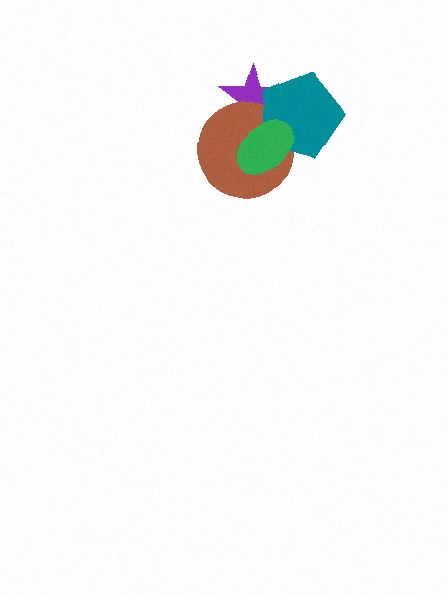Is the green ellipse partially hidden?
No, no other shape covers it.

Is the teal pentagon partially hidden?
Yes, it is partially covered by another shape.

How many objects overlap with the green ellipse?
3 objects overlap with the green ellipse.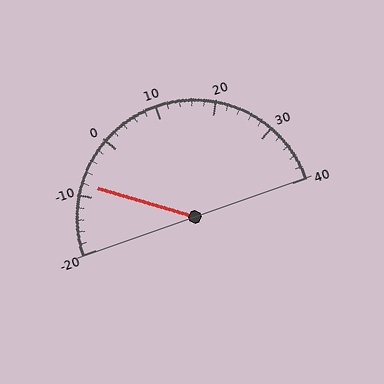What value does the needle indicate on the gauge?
The needle indicates approximately -8.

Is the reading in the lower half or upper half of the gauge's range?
The reading is in the lower half of the range (-20 to 40).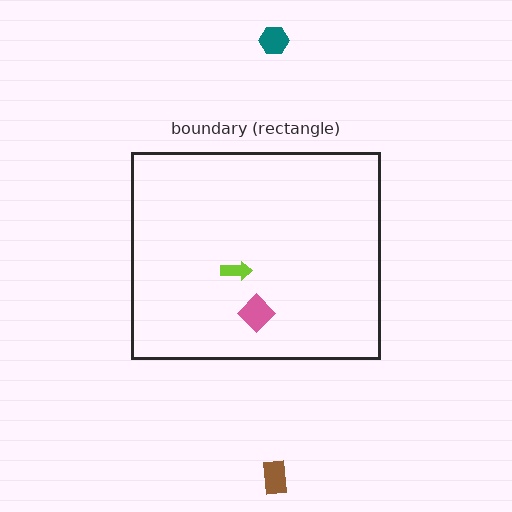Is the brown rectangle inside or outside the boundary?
Outside.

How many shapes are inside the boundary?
2 inside, 2 outside.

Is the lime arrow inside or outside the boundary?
Inside.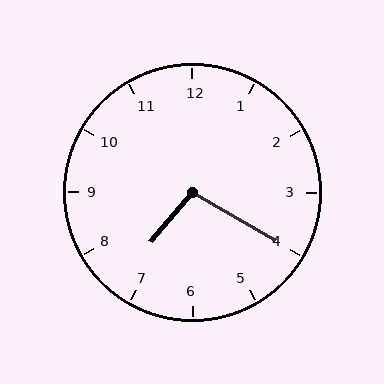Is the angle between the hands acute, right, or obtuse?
It is obtuse.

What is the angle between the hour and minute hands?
Approximately 100 degrees.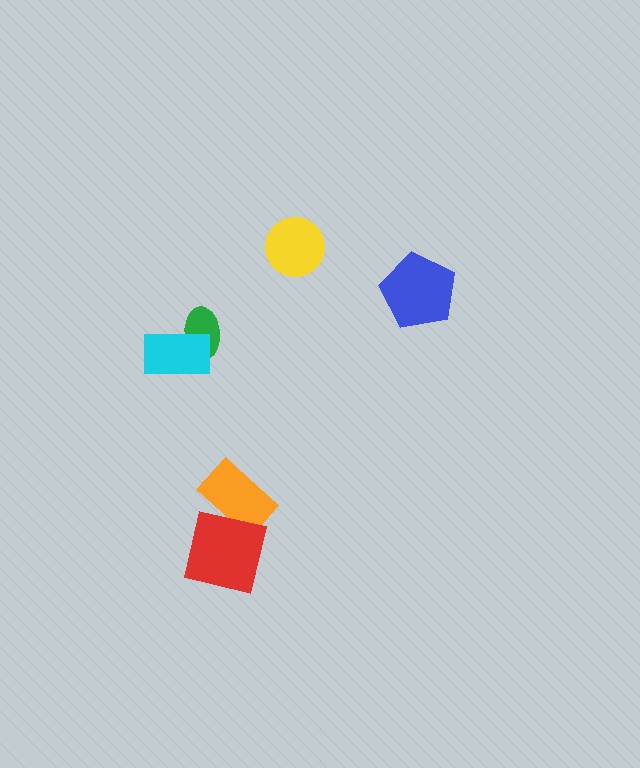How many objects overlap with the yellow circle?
0 objects overlap with the yellow circle.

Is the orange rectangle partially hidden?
Yes, it is partially covered by another shape.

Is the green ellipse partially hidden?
Yes, it is partially covered by another shape.